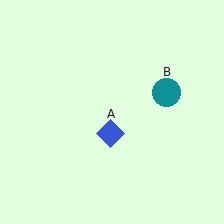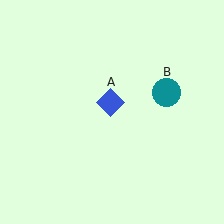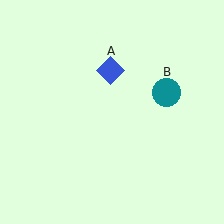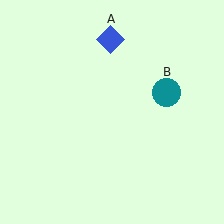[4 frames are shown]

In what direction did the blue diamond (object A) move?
The blue diamond (object A) moved up.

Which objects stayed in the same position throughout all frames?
Teal circle (object B) remained stationary.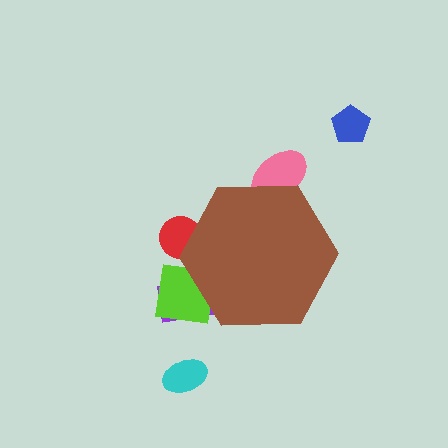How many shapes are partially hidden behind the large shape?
4 shapes are partially hidden.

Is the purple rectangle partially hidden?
Yes, the purple rectangle is partially hidden behind the brown hexagon.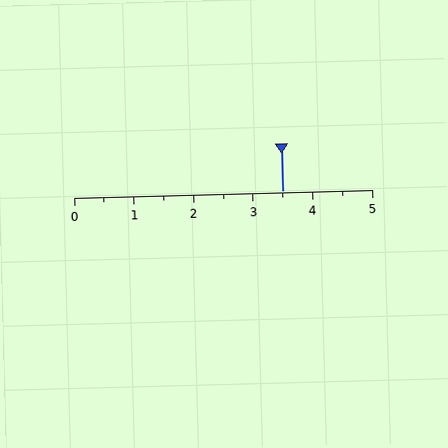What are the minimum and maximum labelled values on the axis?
The axis runs from 0 to 5.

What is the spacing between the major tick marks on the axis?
The major ticks are spaced 1 apart.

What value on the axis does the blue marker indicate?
The marker indicates approximately 3.5.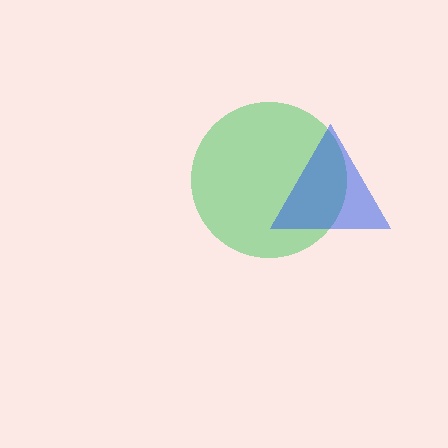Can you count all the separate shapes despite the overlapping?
Yes, there are 2 separate shapes.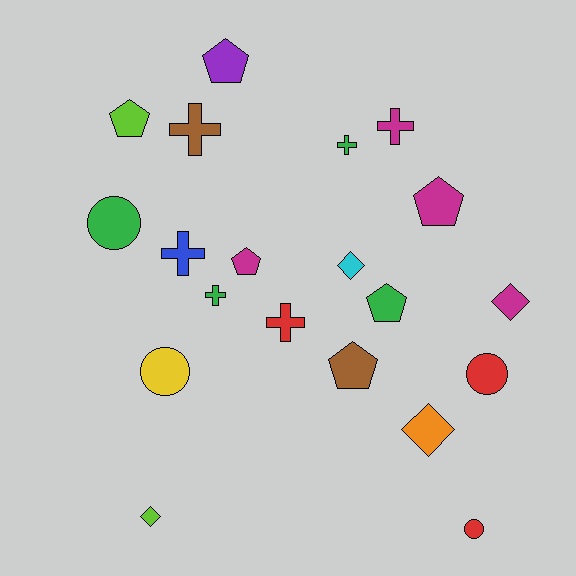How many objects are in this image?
There are 20 objects.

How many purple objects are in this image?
There is 1 purple object.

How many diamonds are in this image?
There are 4 diamonds.